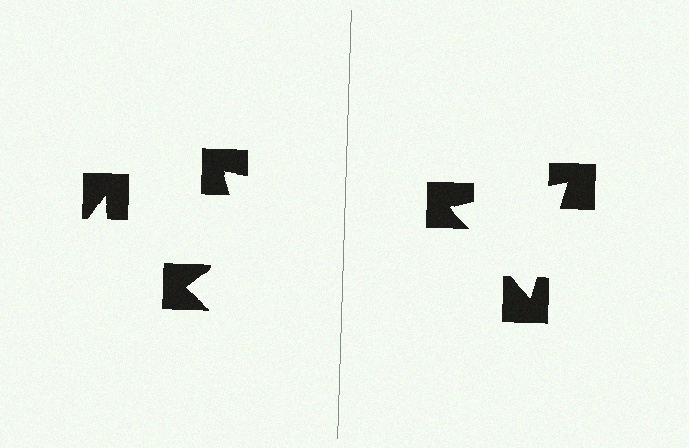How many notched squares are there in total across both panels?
6 — 3 on each side.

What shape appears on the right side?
An illusory triangle.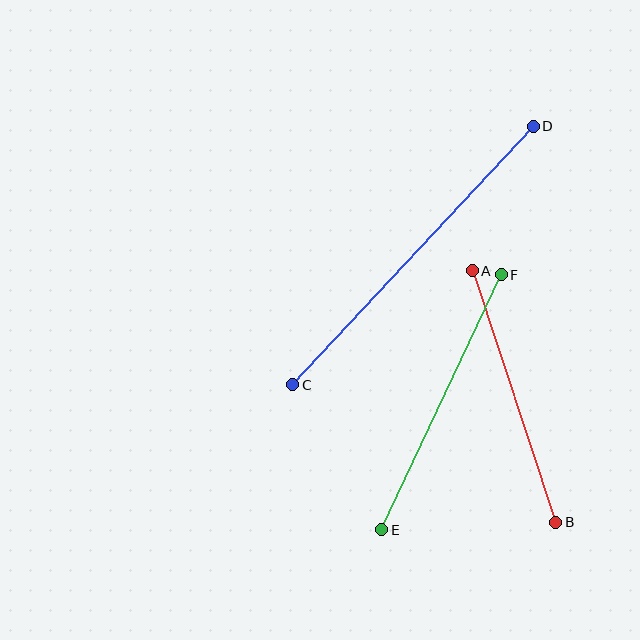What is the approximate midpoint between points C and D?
The midpoint is at approximately (413, 256) pixels.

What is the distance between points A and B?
The distance is approximately 265 pixels.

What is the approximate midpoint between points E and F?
The midpoint is at approximately (442, 402) pixels.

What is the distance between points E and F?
The distance is approximately 282 pixels.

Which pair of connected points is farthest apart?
Points C and D are farthest apart.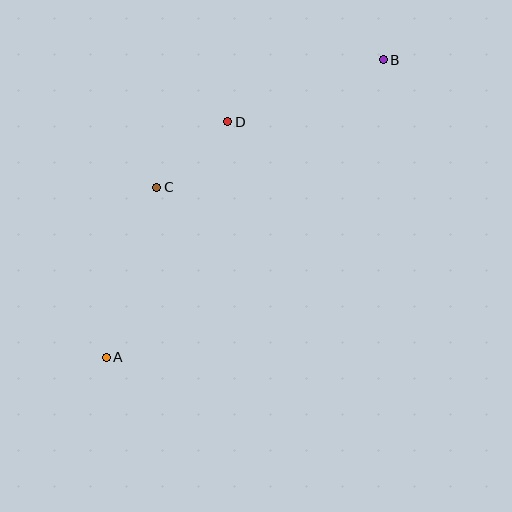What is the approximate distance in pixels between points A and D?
The distance between A and D is approximately 265 pixels.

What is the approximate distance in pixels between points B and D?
The distance between B and D is approximately 168 pixels.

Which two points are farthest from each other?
Points A and B are farthest from each other.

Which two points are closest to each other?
Points C and D are closest to each other.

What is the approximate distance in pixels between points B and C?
The distance between B and C is approximately 261 pixels.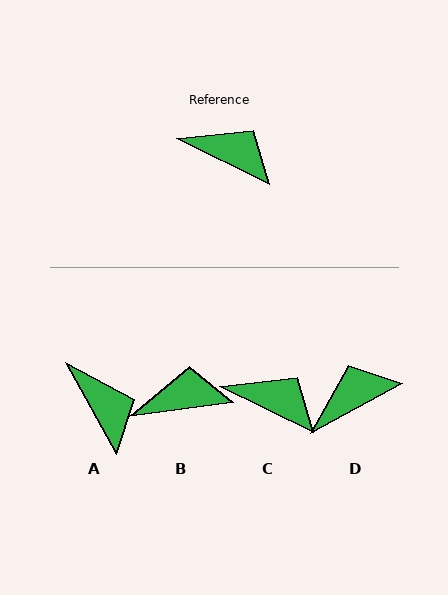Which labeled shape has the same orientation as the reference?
C.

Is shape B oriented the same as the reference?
No, it is off by about 34 degrees.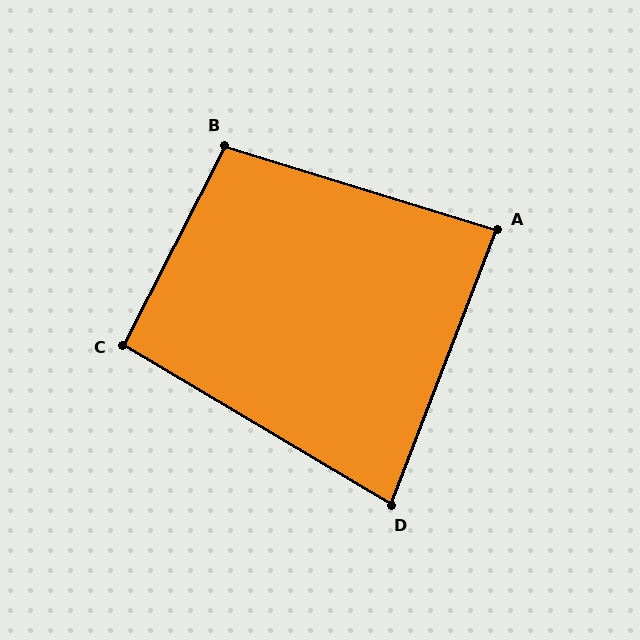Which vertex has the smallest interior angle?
D, at approximately 80 degrees.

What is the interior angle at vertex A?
Approximately 86 degrees (approximately right).